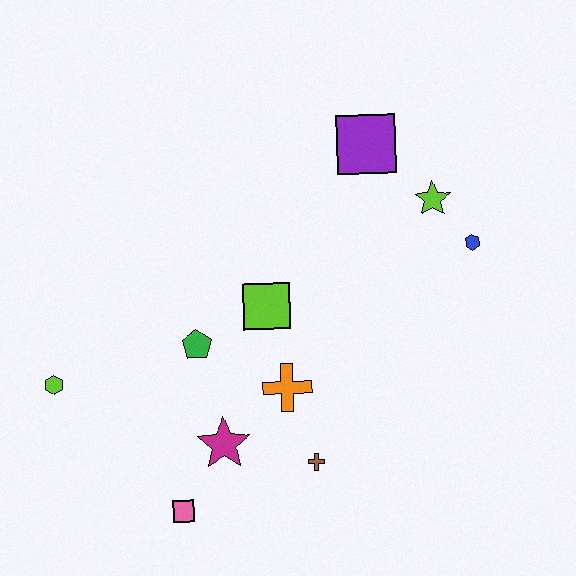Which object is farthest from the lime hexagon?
The blue hexagon is farthest from the lime hexagon.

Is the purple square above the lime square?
Yes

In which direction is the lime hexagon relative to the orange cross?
The lime hexagon is to the left of the orange cross.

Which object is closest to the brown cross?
The orange cross is closest to the brown cross.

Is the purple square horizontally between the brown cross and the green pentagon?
No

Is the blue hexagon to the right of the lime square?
Yes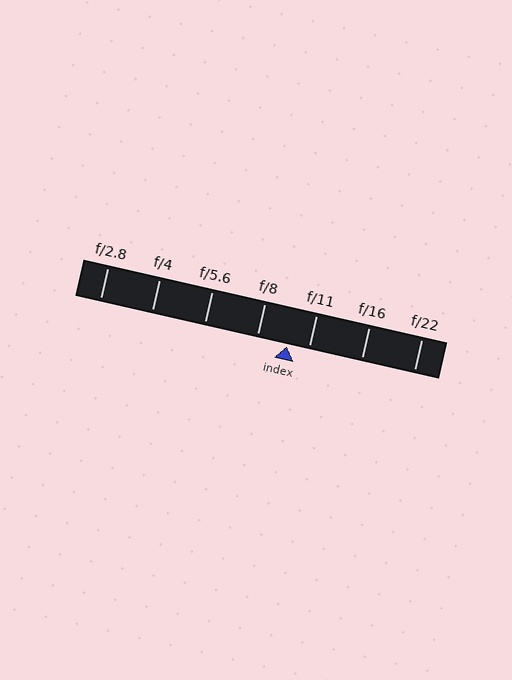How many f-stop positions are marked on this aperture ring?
There are 7 f-stop positions marked.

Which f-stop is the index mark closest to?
The index mark is closest to f/11.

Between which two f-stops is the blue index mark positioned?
The index mark is between f/8 and f/11.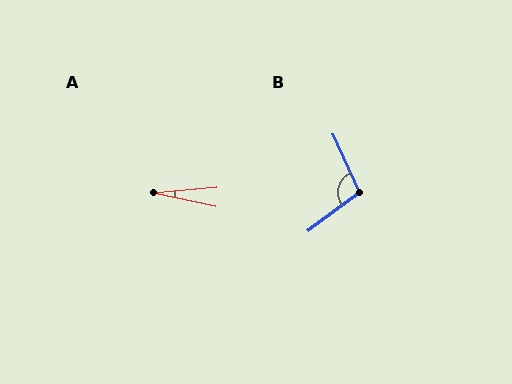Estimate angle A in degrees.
Approximately 17 degrees.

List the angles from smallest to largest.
A (17°), B (103°).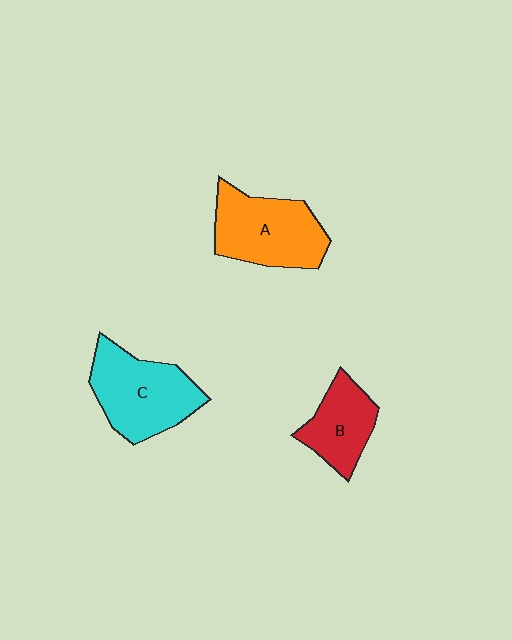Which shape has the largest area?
Shape C (cyan).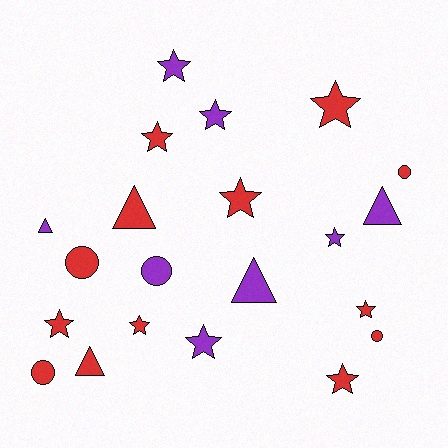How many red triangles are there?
There are 2 red triangles.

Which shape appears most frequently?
Star, with 11 objects.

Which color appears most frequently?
Red, with 13 objects.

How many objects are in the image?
There are 21 objects.